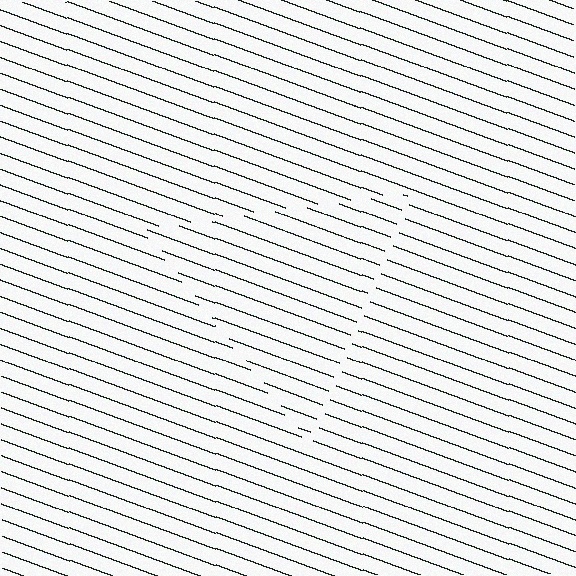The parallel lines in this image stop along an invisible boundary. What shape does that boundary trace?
An illusory triangle. The interior of the shape contains the same grating, shifted by half a period — the contour is defined by the phase discontinuity where line-ends from the inner and outer gratings abut.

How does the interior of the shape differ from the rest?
The interior of the shape contains the same grating, shifted by half a period — the contour is defined by the phase discontinuity where line-ends from the inner and outer gratings abut.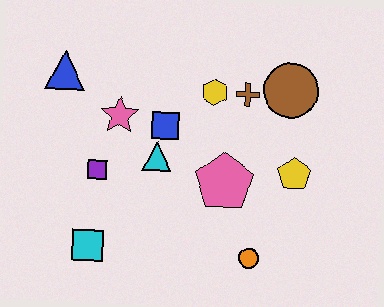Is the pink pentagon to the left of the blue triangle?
No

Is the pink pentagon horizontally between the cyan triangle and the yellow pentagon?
Yes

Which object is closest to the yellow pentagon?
The pink pentagon is closest to the yellow pentagon.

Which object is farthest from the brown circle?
The cyan square is farthest from the brown circle.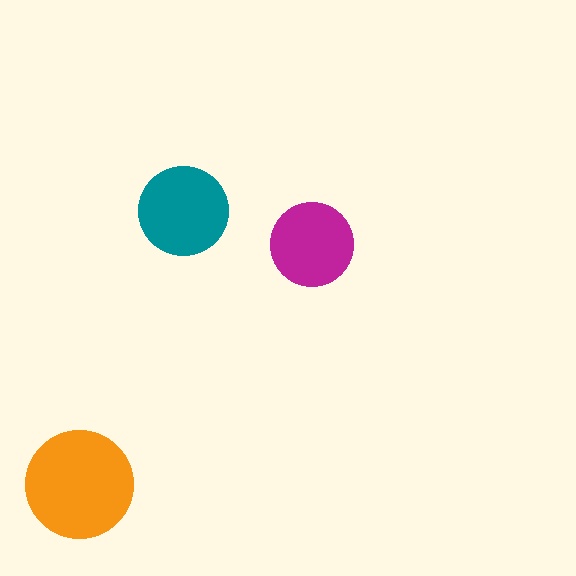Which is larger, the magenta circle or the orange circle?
The orange one.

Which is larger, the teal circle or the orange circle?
The orange one.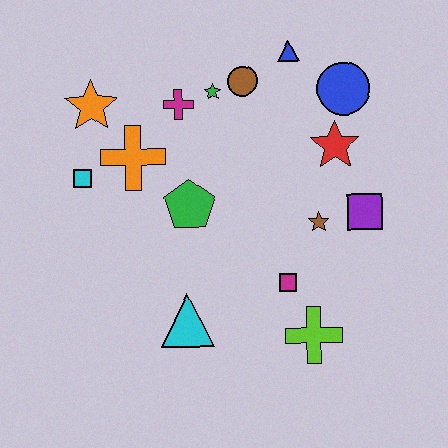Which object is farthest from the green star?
The lime cross is farthest from the green star.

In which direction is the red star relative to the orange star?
The red star is to the right of the orange star.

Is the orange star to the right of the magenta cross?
No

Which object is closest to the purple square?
The brown star is closest to the purple square.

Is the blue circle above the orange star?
Yes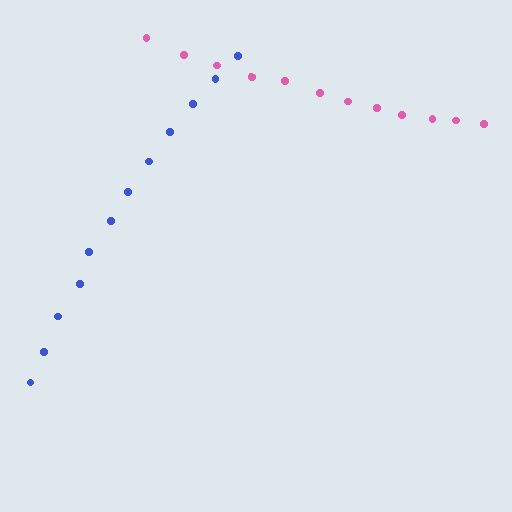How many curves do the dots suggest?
There are 2 distinct paths.